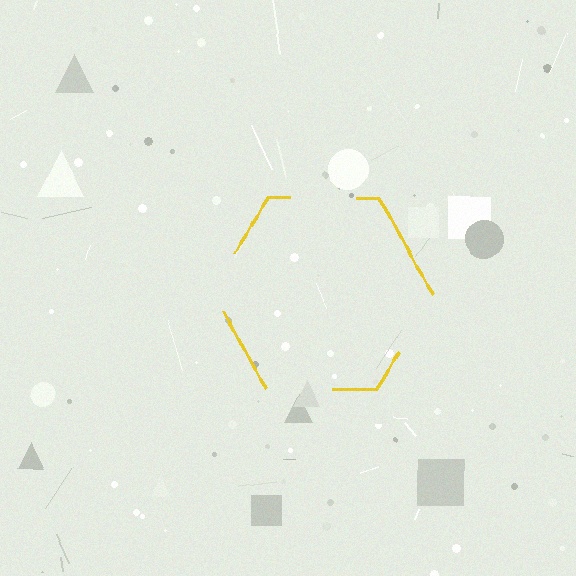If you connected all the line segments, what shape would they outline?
They would outline a hexagon.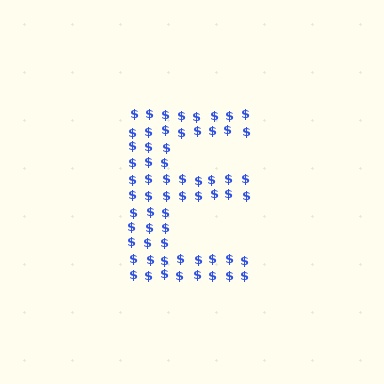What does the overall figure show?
The overall figure shows the letter E.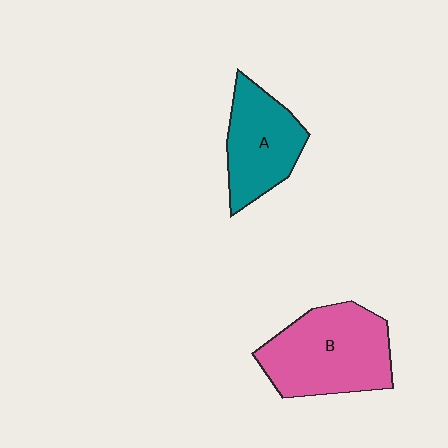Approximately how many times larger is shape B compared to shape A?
Approximately 1.4 times.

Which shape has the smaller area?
Shape A (teal).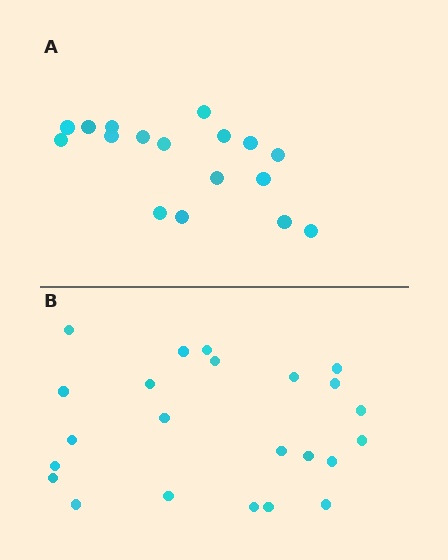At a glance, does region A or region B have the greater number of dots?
Region B (the bottom region) has more dots.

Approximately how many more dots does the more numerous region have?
Region B has about 6 more dots than region A.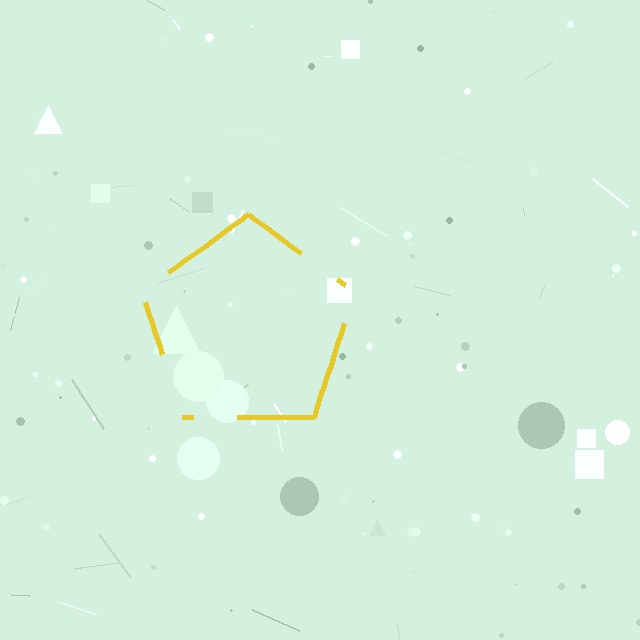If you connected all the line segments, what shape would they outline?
They would outline a pentagon.